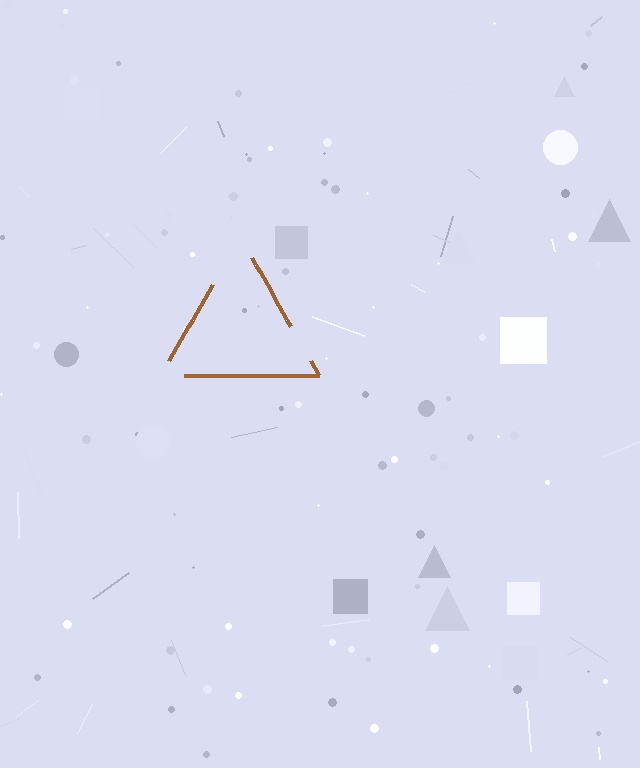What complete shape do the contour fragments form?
The contour fragments form a triangle.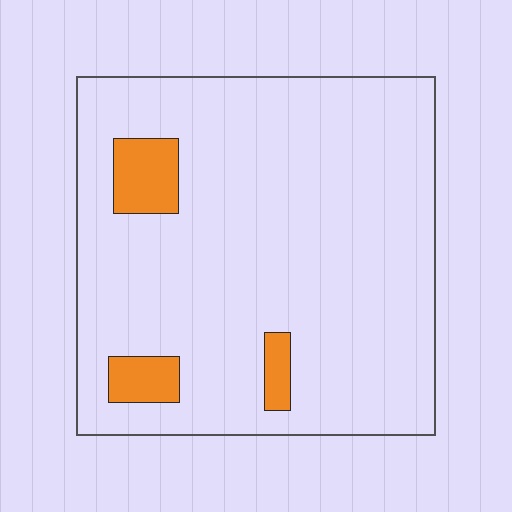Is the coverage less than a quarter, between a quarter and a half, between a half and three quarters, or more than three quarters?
Less than a quarter.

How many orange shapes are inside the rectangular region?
3.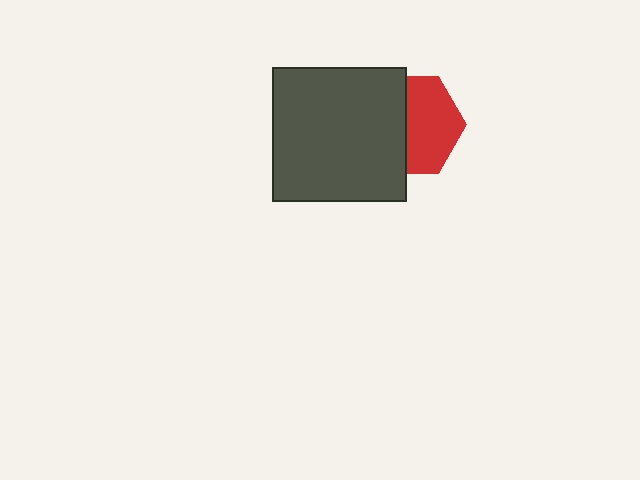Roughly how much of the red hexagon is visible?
About half of it is visible (roughly 54%).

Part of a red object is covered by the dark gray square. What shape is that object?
It is a hexagon.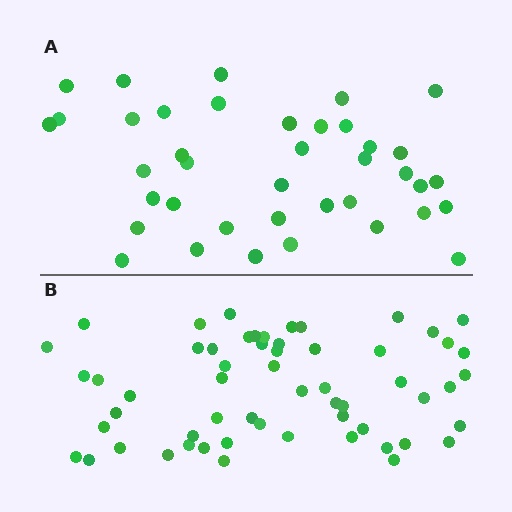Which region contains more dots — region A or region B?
Region B (the bottom region) has more dots.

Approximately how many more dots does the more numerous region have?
Region B has approximately 20 more dots than region A.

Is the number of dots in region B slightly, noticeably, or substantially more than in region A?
Region B has substantially more. The ratio is roughly 1.5 to 1.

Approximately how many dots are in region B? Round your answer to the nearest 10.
About 60 dots. (The exact count is 58, which rounds to 60.)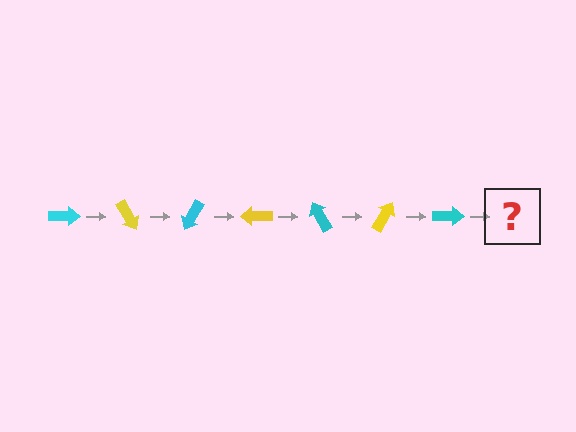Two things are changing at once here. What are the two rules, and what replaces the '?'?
The two rules are that it rotates 60 degrees each step and the color cycles through cyan and yellow. The '?' should be a yellow arrow, rotated 420 degrees from the start.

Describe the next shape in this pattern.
It should be a yellow arrow, rotated 420 degrees from the start.